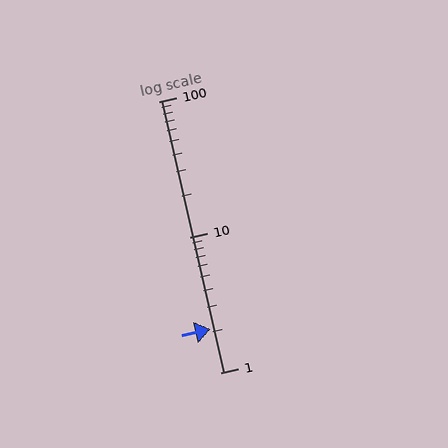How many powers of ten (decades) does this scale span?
The scale spans 2 decades, from 1 to 100.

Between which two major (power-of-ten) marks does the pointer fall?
The pointer is between 1 and 10.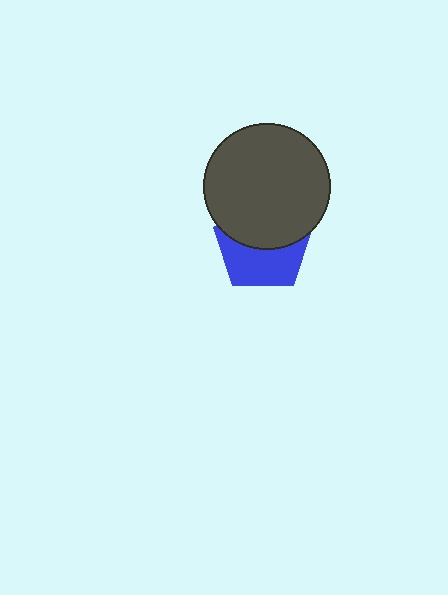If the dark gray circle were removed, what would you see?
You would see the complete blue pentagon.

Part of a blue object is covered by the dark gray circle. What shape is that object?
It is a pentagon.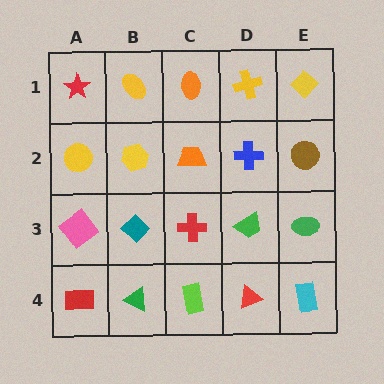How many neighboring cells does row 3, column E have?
3.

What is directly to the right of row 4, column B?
A lime rectangle.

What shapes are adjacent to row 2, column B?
A yellow ellipse (row 1, column B), a teal diamond (row 3, column B), a yellow circle (row 2, column A), an orange trapezoid (row 2, column C).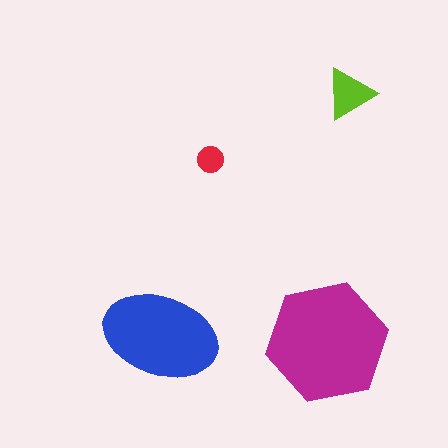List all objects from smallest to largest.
The red circle, the lime triangle, the blue ellipse, the magenta hexagon.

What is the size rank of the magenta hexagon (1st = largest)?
1st.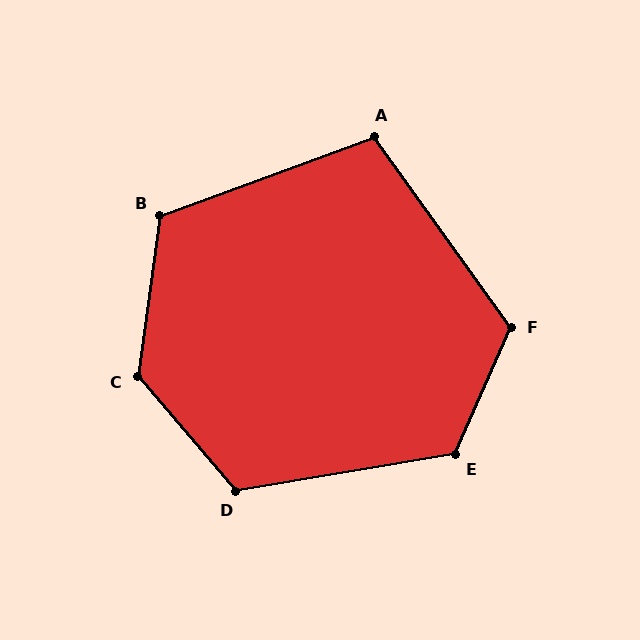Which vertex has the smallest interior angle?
A, at approximately 105 degrees.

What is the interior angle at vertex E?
Approximately 123 degrees (obtuse).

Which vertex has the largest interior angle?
C, at approximately 132 degrees.